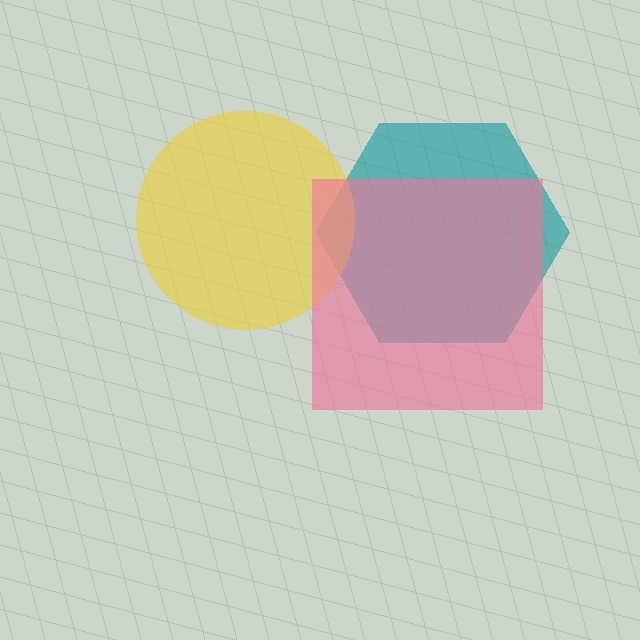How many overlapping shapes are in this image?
There are 3 overlapping shapes in the image.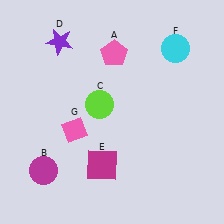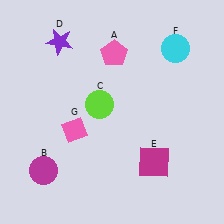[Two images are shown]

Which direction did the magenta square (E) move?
The magenta square (E) moved right.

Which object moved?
The magenta square (E) moved right.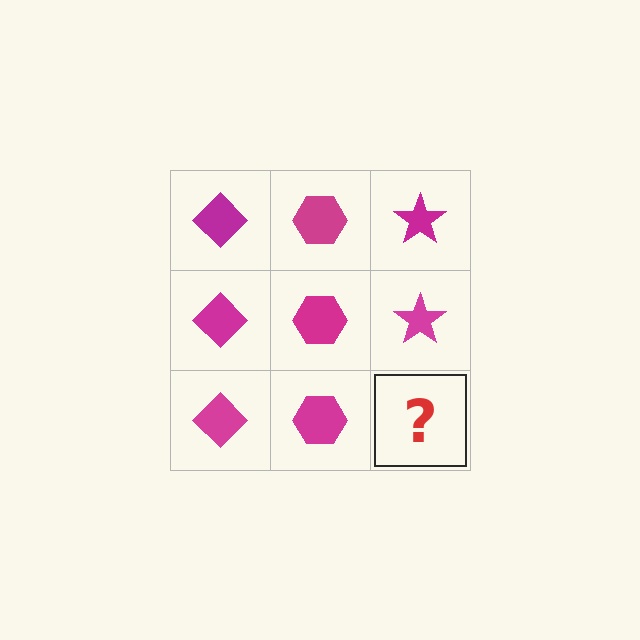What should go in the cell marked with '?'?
The missing cell should contain a magenta star.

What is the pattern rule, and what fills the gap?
The rule is that each column has a consistent shape. The gap should be filled with a magenta star.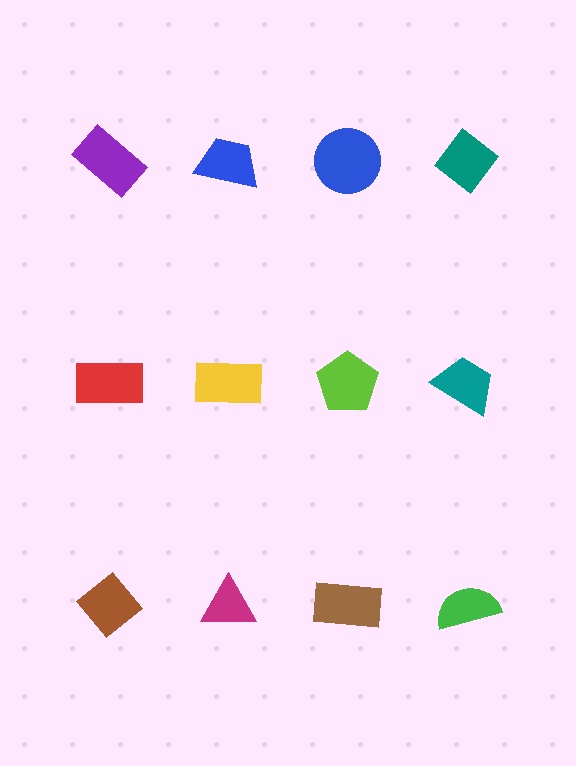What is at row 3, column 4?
A green semicircle.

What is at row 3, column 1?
A brown diamond.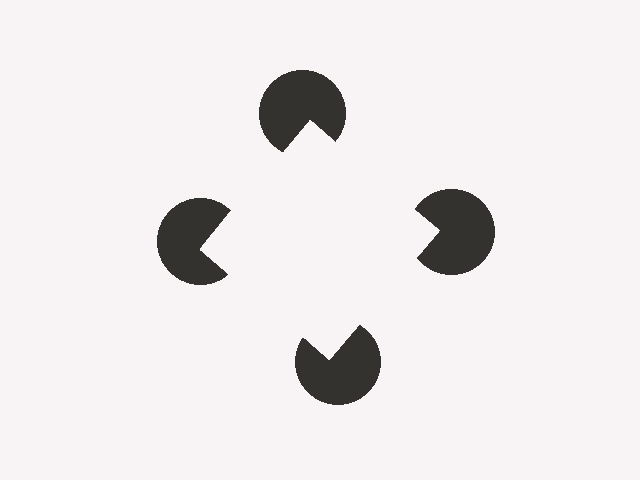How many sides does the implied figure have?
4 sides.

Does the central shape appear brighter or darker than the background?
It typically appears slightly brighter than the background, even though no actual brightness change is drawn.